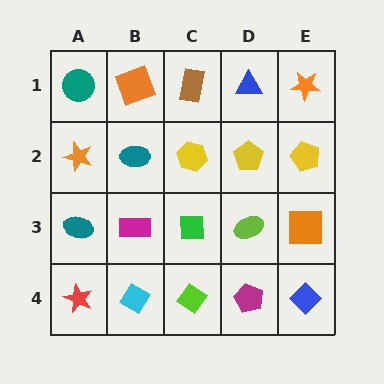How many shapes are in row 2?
5 shapes.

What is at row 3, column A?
A teal ellipse.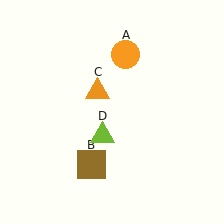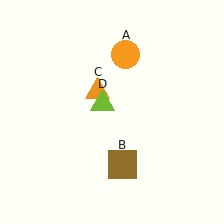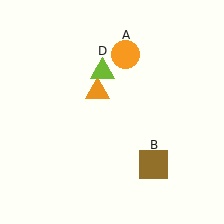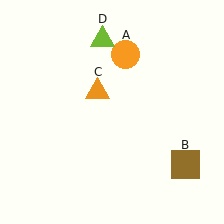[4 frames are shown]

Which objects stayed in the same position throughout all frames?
Orange circle (object A) and orange triangle (object C) remained stationary.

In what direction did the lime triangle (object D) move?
The lime triangle (object D) moved up.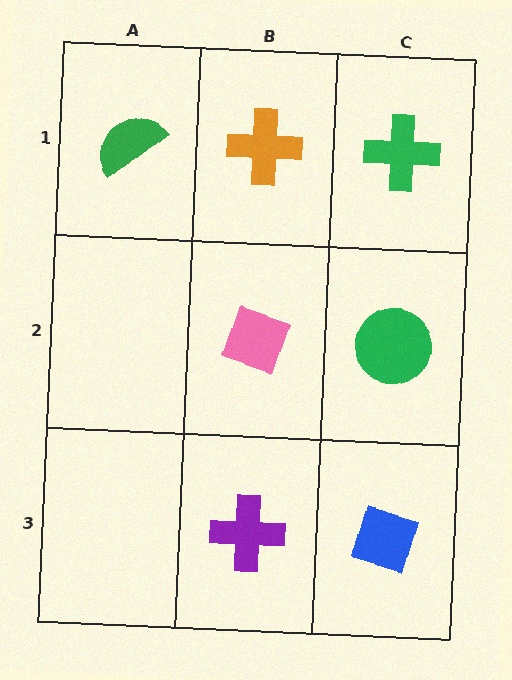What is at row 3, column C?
A blue diamond.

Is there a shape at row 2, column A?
No, that cell is empty.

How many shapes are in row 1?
3 shapes.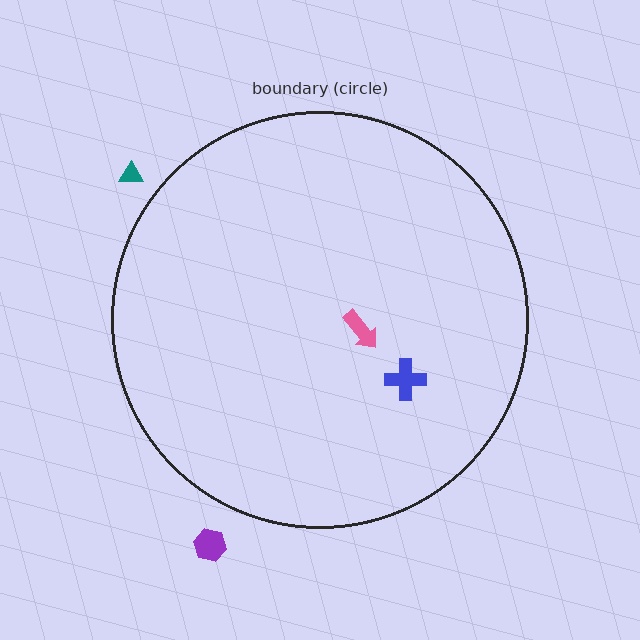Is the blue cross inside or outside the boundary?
Inside.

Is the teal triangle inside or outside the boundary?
Outside.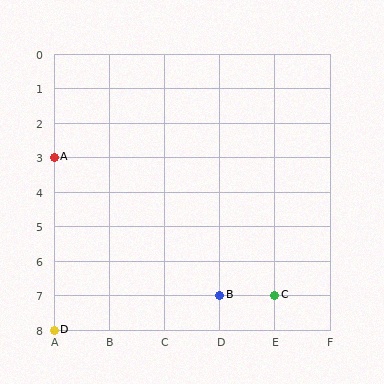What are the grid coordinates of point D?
Point D is at grid coordinates (A, 8).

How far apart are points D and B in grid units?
Points D and B are 3 columns and 1 row apart (about 3.2 grid units diagonally).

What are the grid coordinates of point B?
Point B is at grid coordinates (D, 7).